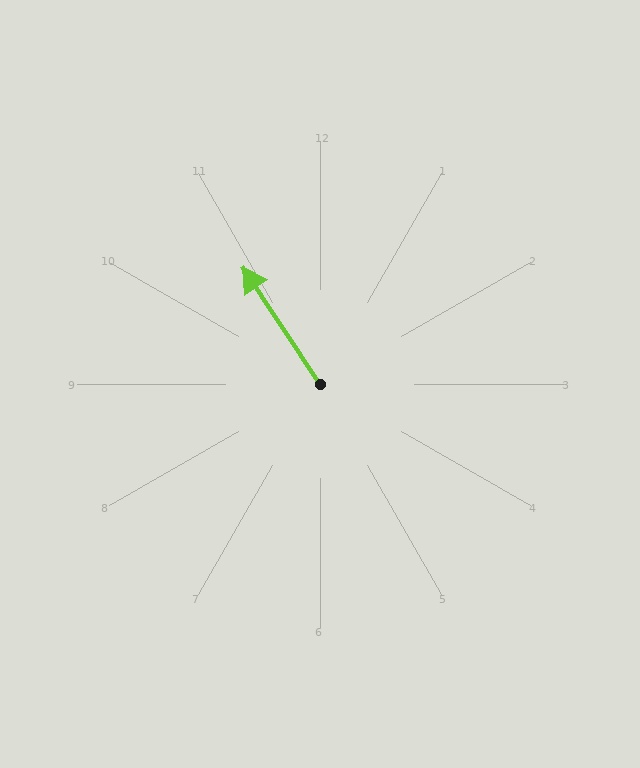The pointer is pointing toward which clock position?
Roughly 11 o'clock.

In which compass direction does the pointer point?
Northwest.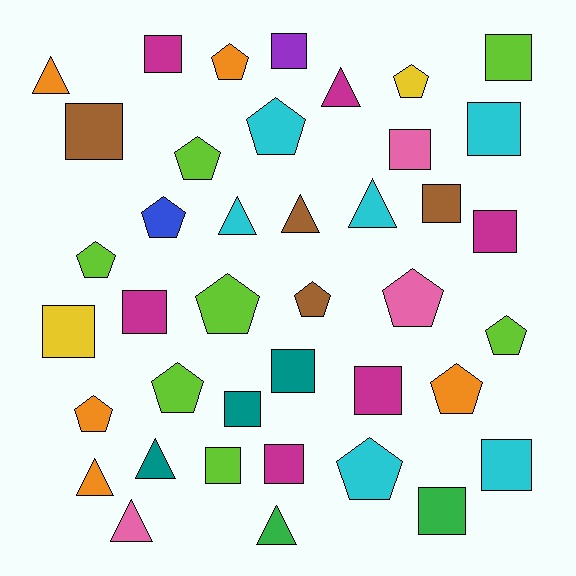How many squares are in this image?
There are 17 squares.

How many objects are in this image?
There are 40 objects.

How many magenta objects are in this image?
There are 6 magenta objects.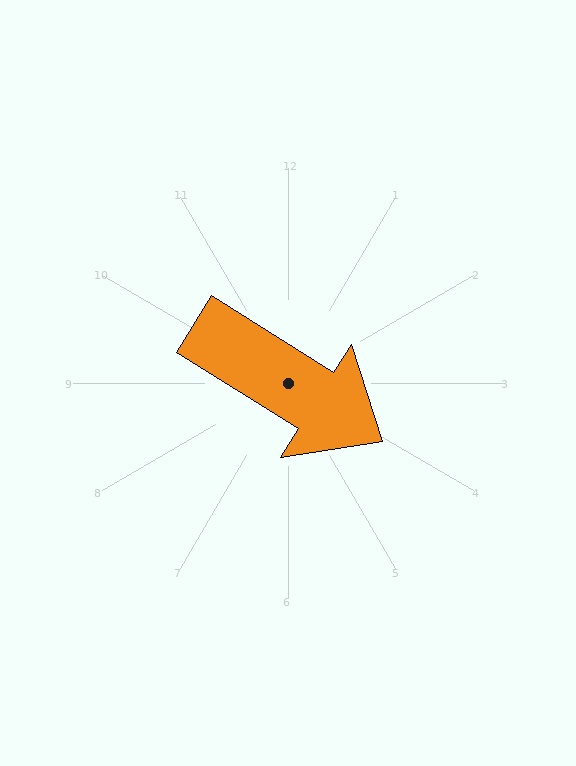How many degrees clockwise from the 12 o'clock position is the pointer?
Approximately 122 degrees.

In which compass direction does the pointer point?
Southeast.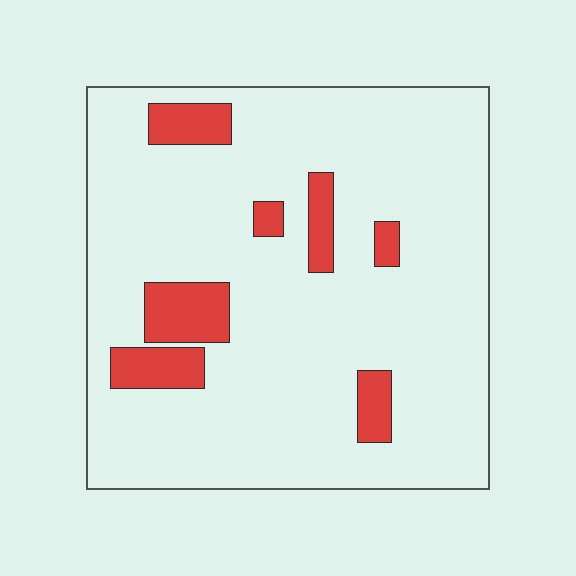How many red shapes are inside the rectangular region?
7.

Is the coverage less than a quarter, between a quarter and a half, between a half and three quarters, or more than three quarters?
Less than a quarter.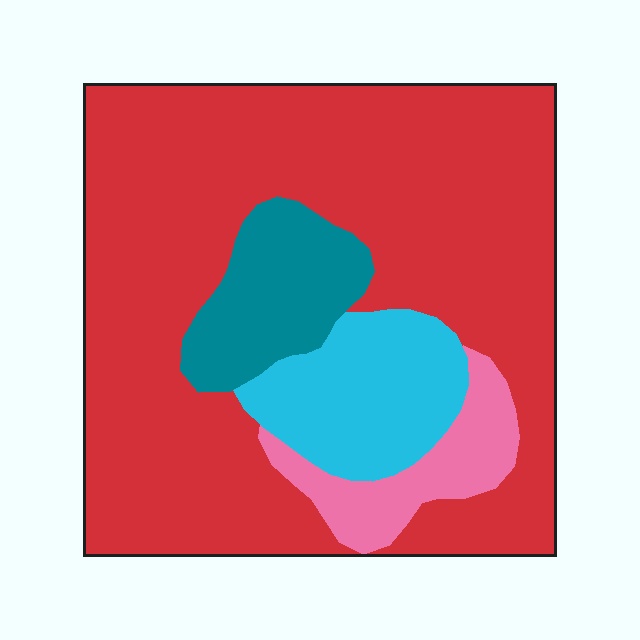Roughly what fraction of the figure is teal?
Teal takes up less than a sixth of the figure.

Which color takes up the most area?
Red, at roughly 70%.